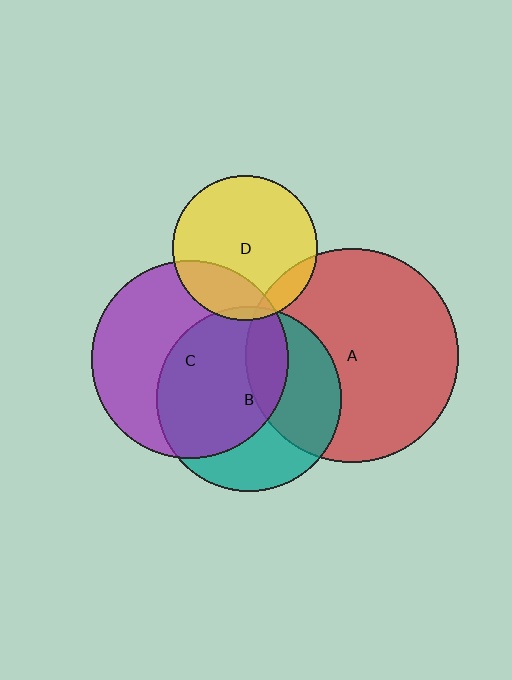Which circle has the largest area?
Circle A (red).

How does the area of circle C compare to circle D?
Approximately 1.8 times.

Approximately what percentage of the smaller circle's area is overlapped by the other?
Approximately 55%.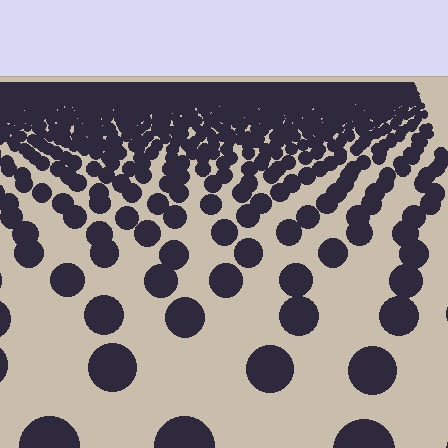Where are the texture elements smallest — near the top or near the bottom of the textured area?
Near the top.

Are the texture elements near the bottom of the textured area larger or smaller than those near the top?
Larger. Near the bottom, elements are closer to the viewer and appear at a bigger on-screen size.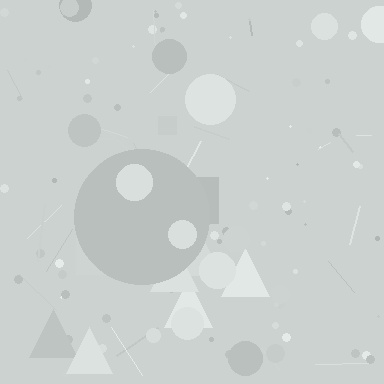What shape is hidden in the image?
A circle is hidden in the image.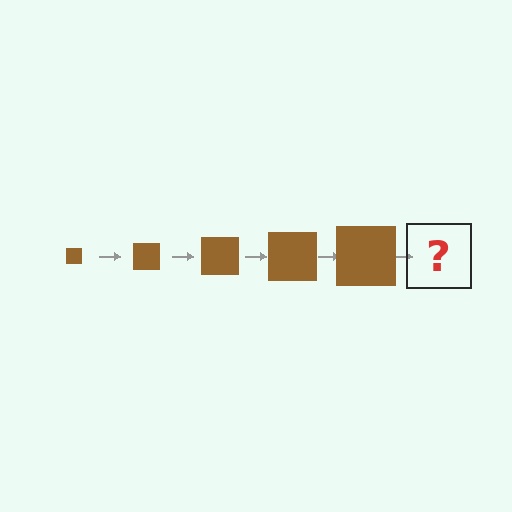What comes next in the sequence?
The next element should be a brown square, larger than the previous one.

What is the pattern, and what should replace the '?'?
The pattern is that the square gets progressively larger each step. The '?' should be a brown square, larger than the previous one.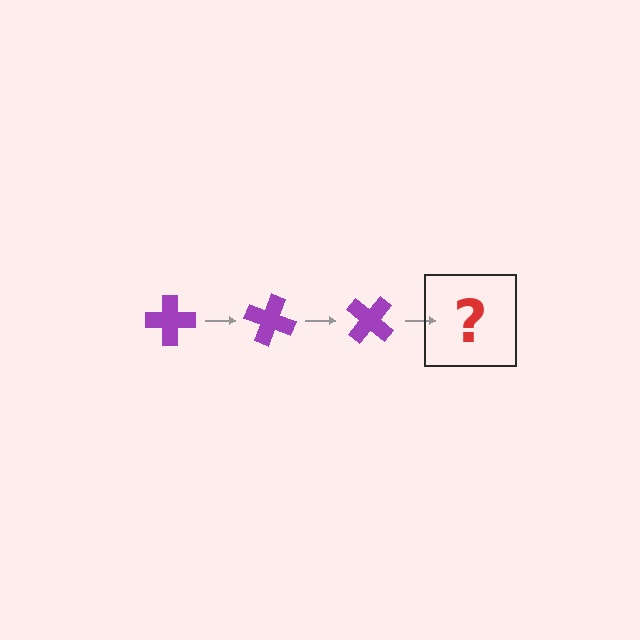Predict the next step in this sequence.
The next step is a purple cross rotated 60 degrees.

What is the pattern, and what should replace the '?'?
The pattern is that the cross rotates 20 degrees each step. The '?' should be a purple cross rotated 60 degrees.